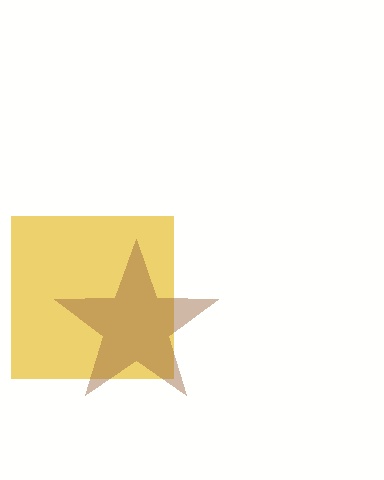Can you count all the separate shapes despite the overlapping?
Yes, there are 2 separate shapes.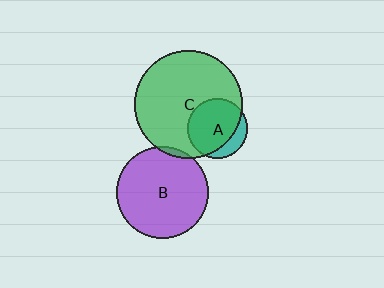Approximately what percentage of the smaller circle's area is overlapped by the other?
Approximately 5%.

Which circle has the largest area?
Circle C (green).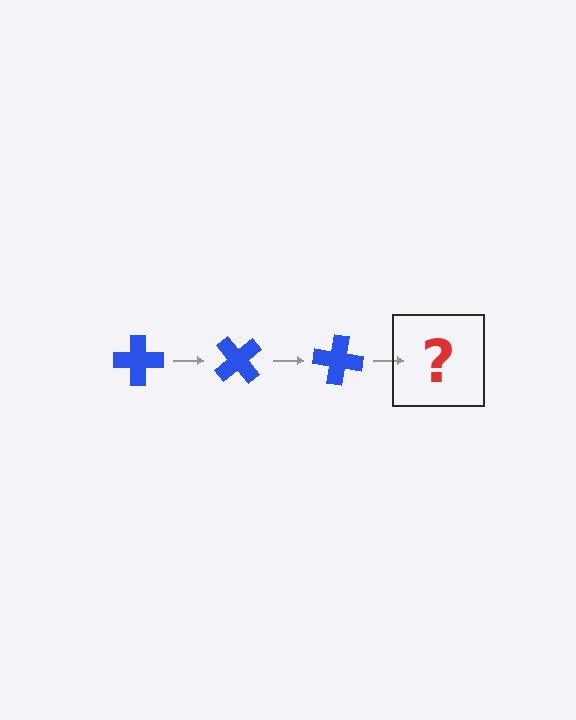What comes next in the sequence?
The next element should be a blue cross rotated 150 degrees.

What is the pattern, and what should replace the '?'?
The pattern is that the cross rotates 50 degrees each step. The '?' should be a blue cross rotated 150 degrees.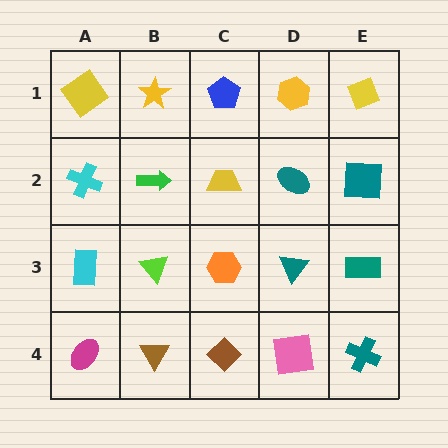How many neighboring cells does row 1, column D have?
3.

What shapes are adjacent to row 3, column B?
A green arrow (row 2, column B), a brown triangle (row 4, column B), a cyan rectangle (row 3, column A), an orange hexagon (row 3, column C).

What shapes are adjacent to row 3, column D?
A teal ellipse (row 2, column D), a pink square (row 4, column D), an orange hexagon (row 3, column C), a teal rectangle (row 3, column E).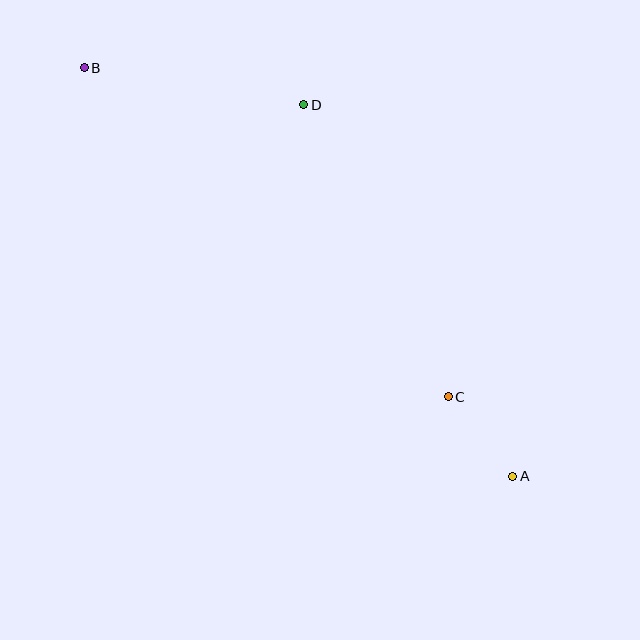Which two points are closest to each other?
Points A and C are closest to each other.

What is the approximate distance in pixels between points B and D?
The distance between B and D is approximately 223 pixels.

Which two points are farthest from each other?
Points A and B are farthest from each other.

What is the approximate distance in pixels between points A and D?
The distance between A and D is approximately 426 pixels.